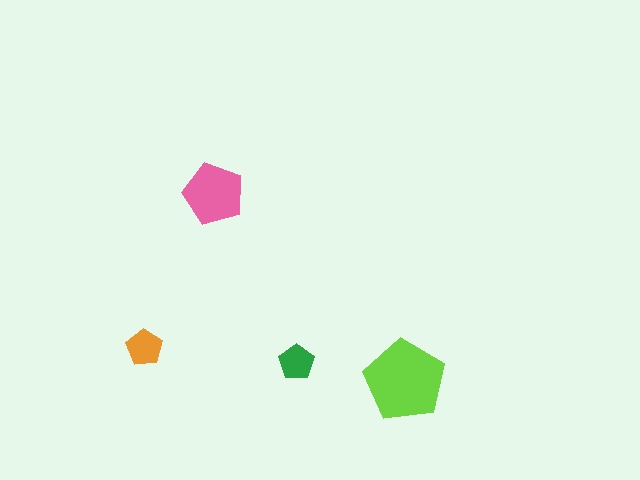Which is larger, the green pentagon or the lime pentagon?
The lime one.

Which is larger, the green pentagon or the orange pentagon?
The orange one.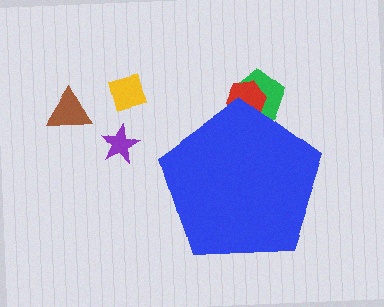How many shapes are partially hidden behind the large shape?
2 shapes are partially hidden.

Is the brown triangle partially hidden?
No, the brown triangle is fully visible.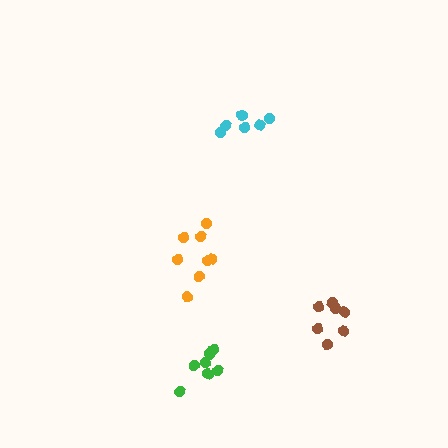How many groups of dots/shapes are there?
There are 4 groups.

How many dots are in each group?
Group 1: 6 dots, Group 2: 7 dots, Group 3: 8 dots, Group 4: 7 dots (28 total).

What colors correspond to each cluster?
The clusters are colored: cyan, green, orange, brown.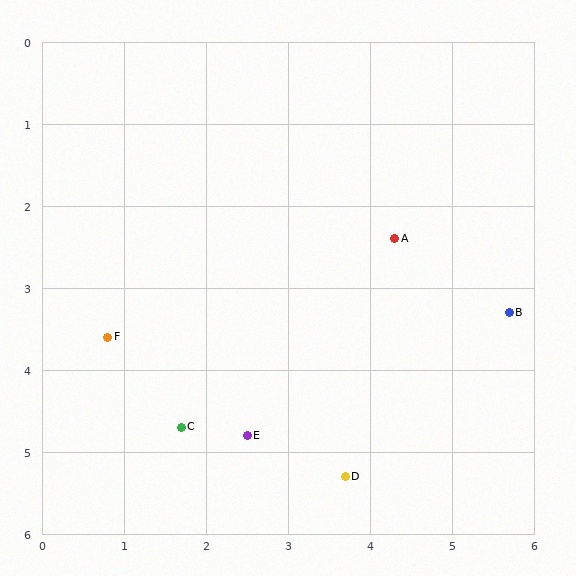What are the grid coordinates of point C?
Point C is at approximately (1.7, 4.7).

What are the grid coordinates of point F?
Point F is at approximately (0.8, 3.6).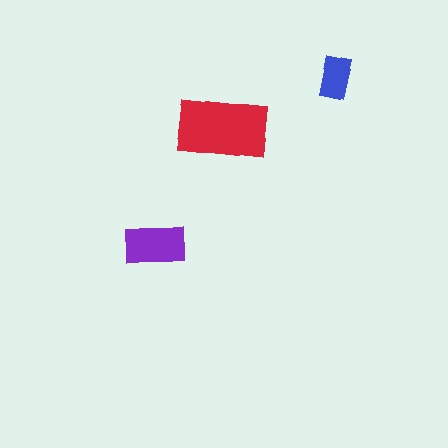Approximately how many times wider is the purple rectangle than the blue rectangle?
About 1.5 times wider.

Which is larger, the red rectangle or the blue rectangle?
The red one.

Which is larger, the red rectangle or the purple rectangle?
The red one.